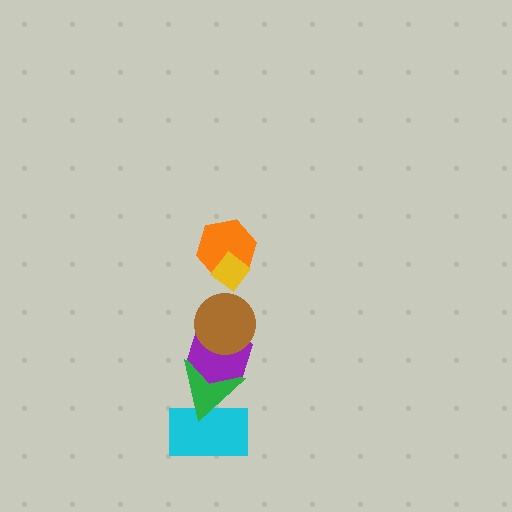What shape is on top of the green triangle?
The purple hexagon is on top of the green triangle.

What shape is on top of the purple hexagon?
The brown circle is on top of the purple hexagon.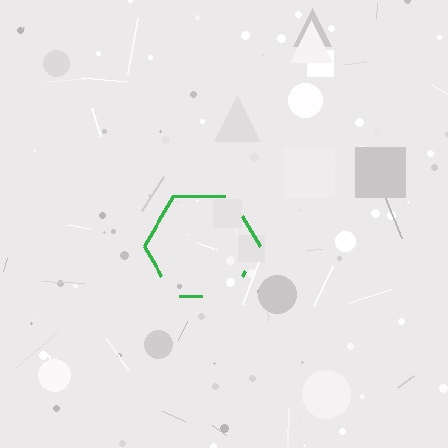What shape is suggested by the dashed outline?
The dashed outline suggests a hexagon.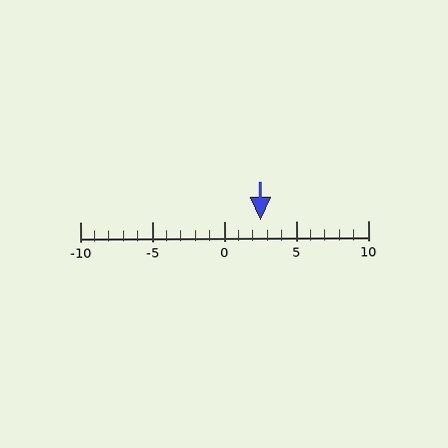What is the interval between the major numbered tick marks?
The major tick marks are spaced 5 units apart.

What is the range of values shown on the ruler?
The ruler shows values from -10 to 10.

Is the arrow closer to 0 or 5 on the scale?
The arrow is closer to 5.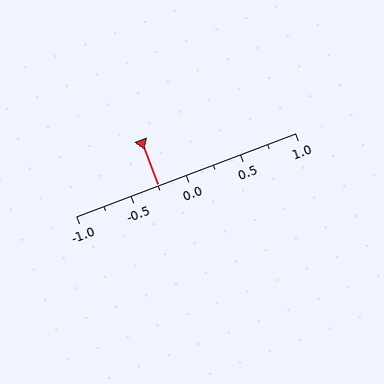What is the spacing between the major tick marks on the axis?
The major ticks are spaced 0.5 apart.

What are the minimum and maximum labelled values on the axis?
The axis runs from -1.0 to 1.0.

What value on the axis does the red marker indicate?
The marker indicates approximately -0.25.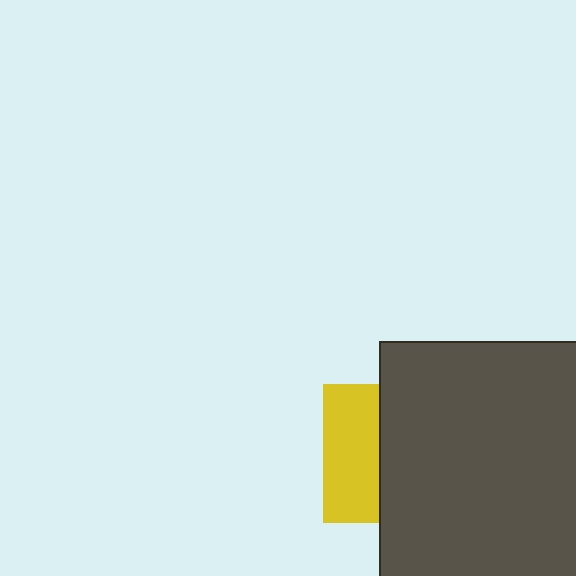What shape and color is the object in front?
The object in front is a dark gray square.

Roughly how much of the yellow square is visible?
A small part of it is visible (roughly 41%).